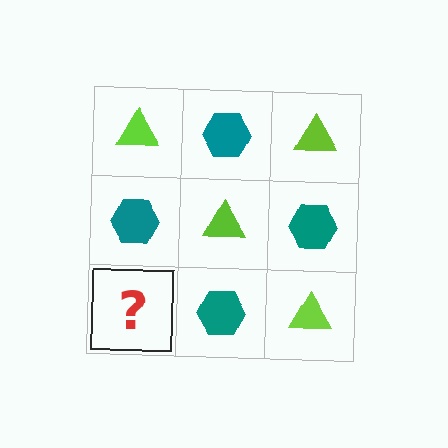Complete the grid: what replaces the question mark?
The question mark should be replaced with a lime triangle.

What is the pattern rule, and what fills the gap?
The rule is that it alternates lime triangle and teal hexagon in a checkerboard pattern. The gap should be filled with a lime triangle.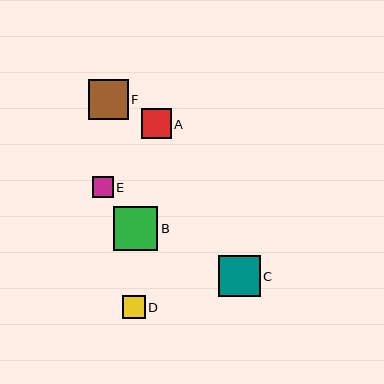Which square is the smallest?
Square E is the smallest with a size of approximately 21 pixels.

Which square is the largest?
Square B is the largest with a size of approximately 45 pixels.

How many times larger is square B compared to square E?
Square B is approximately 2.1 times the size of square E.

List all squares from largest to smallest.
From largest to smallest: B, C, F, A, D, E.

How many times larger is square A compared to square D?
Square A is approximately 1.3 times the size of square D.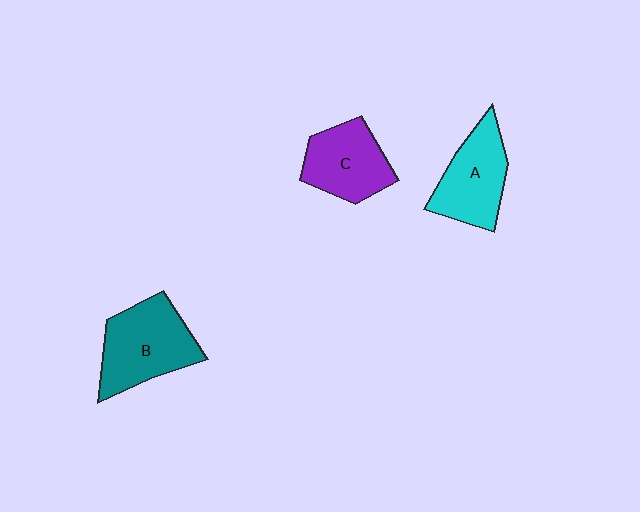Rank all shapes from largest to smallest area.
From largest to smallest: B (teal), A (cyan), C (purple).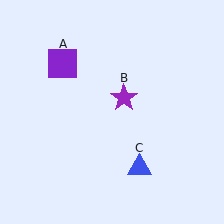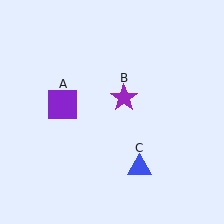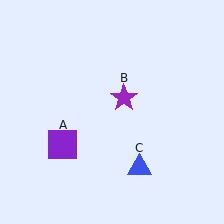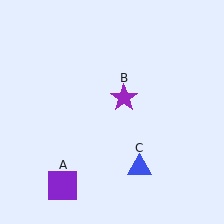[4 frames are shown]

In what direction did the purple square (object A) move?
The purple square (object A) moved down.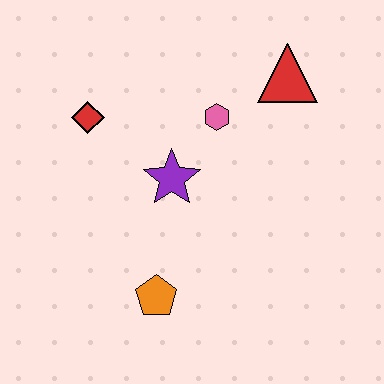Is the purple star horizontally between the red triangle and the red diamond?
Yes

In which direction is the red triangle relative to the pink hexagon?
The red triangle is to the right of the pink hexagon.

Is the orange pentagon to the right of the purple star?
No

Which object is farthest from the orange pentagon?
The red triangle is farthest from the orange pentagon.